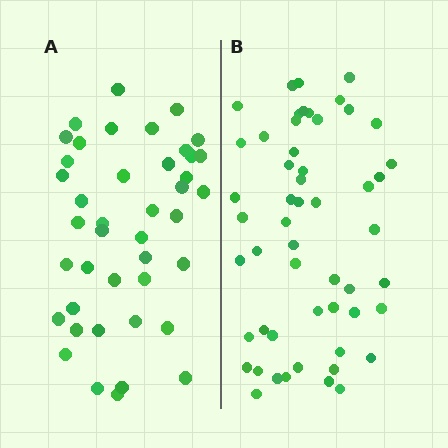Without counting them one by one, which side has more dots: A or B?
Region B (the right region) has more dots.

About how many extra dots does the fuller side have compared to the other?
Region B has roughly 12 or so more dots than region A.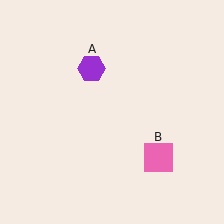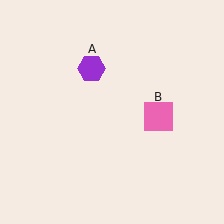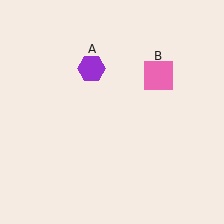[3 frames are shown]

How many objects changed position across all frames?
1 object changed position: pink square (object B).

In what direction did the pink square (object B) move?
The pink square (object B) moved up.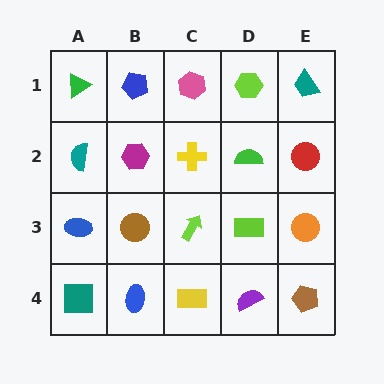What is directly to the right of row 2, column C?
A green semicircle.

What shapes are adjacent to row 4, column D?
A lime rectangle (row 3, column D), a yellow rectangle (row 4, column C), a brown pentagon (row 4, column E).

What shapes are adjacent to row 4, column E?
An orange circle (row 3, column E), a purple semicircle (row 4, column D).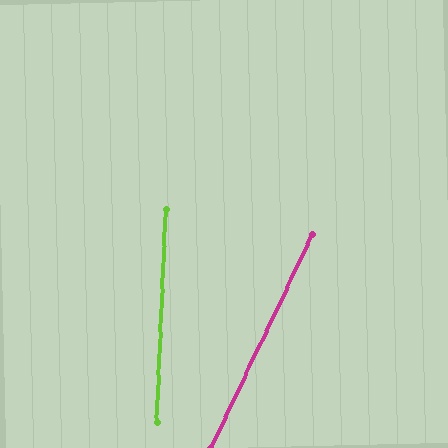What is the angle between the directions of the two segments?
Approximately 23 degrees.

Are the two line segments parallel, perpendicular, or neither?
Neither parallel nor perpendicular — they differ by about 23°.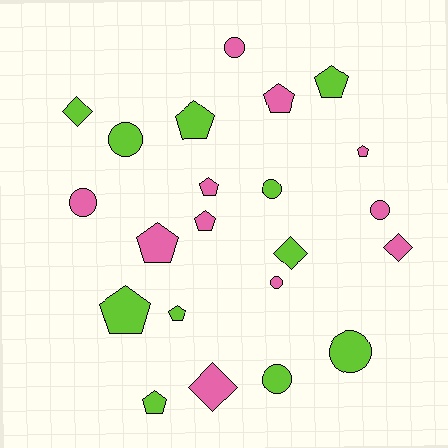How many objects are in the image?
There are 22 objects.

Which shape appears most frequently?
Pentagon, with 10 objects.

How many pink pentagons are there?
There are 5 pink pentagons.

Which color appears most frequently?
Pink, with 11 objects.